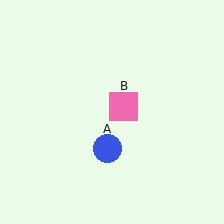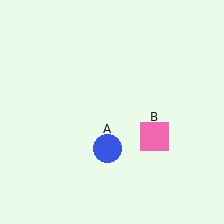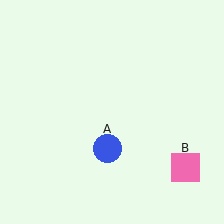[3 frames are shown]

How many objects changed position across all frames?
1 object changed position: pink square (object B).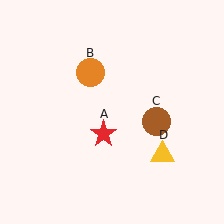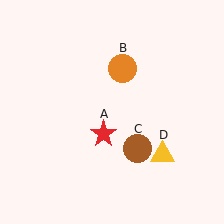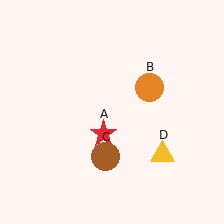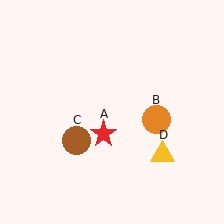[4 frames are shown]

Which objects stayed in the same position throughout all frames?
Red star (object A) and yellow triangle (object D) remained stationary.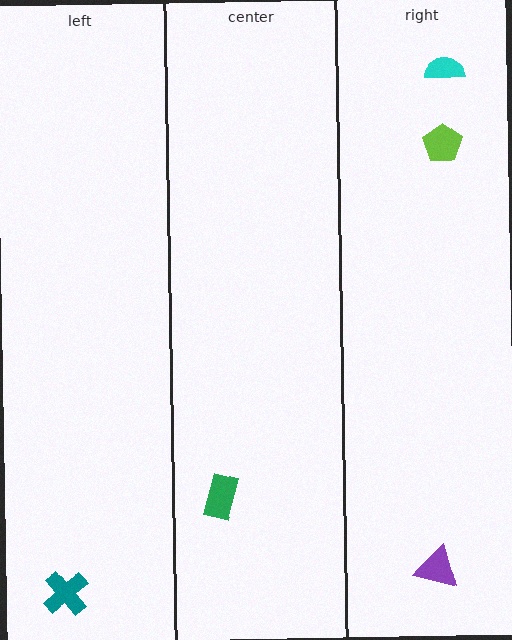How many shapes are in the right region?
3.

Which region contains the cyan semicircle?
The right region.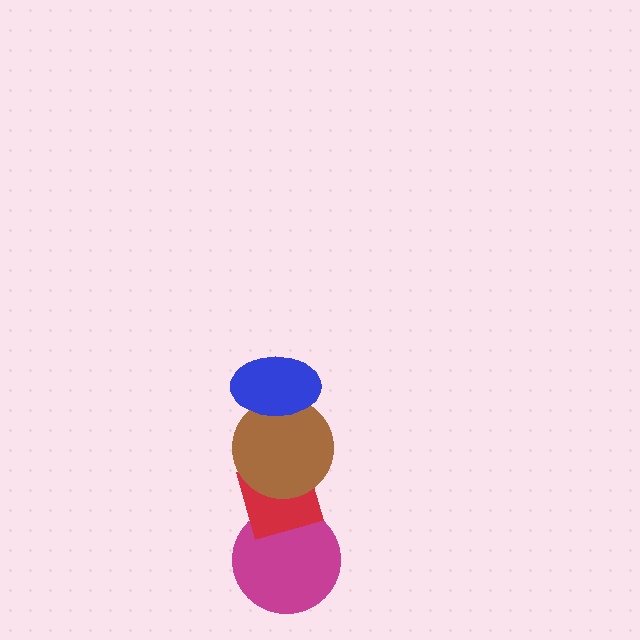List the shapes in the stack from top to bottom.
From top to bottom: the blue ellipse, the brown circle, the red diamond, the magenta circle.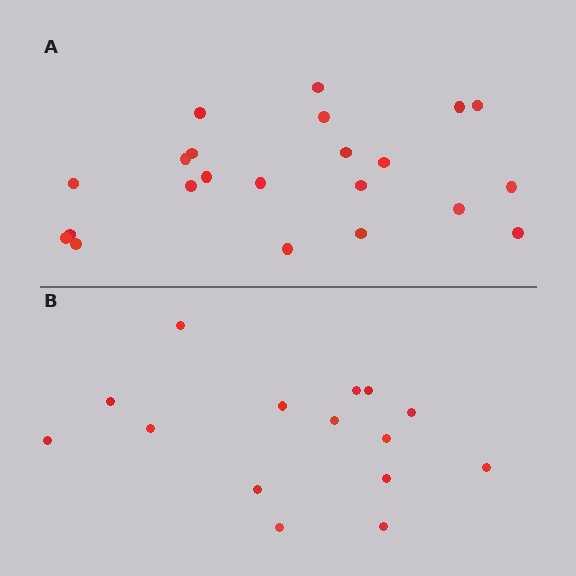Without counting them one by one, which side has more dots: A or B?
Region A (the top region) has more dots.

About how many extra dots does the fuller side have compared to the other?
Region A has roughly 8 or so more dots than region B.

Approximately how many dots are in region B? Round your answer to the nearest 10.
About 20 dots. (The exact count is 15, which rounds to 20.)